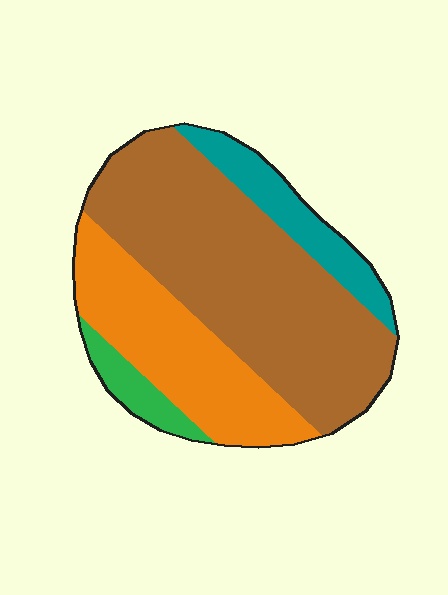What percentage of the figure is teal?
Teal covers around 10% of the figure.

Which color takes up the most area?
Brown, at roughly 55%.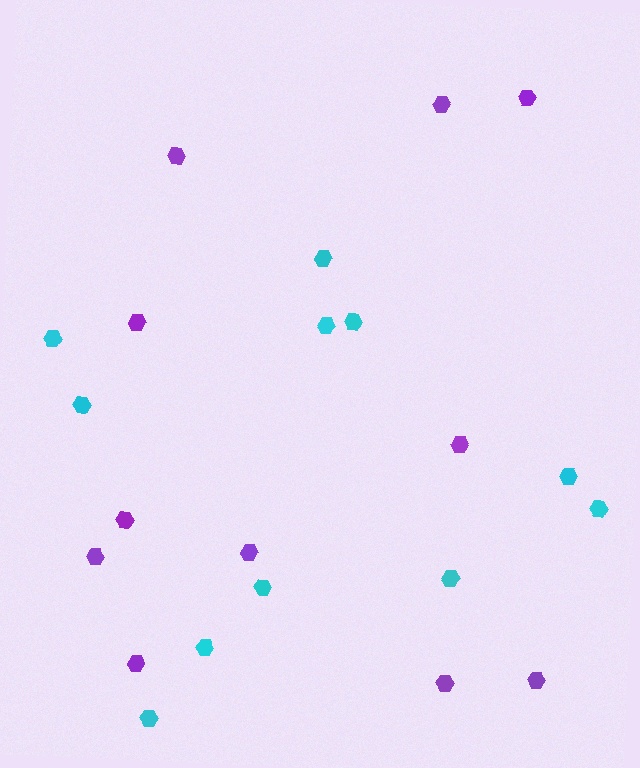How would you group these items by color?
There are 2 groups: one group of purple hexagons (11) and one group of cyan hexagons (11).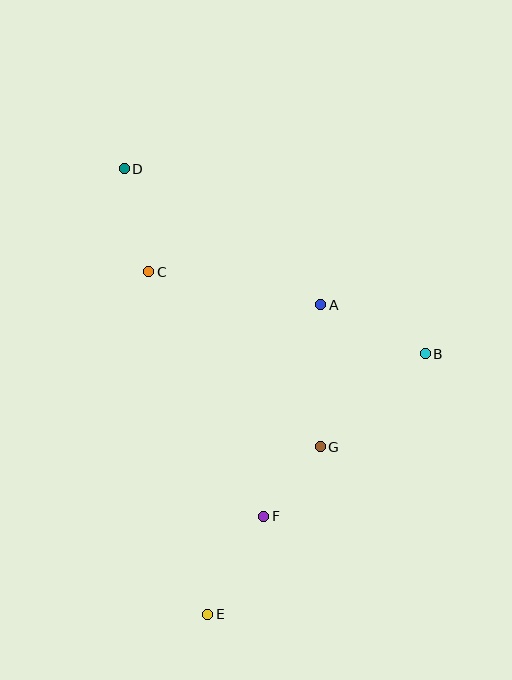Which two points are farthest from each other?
Points D and E are farthest from each other.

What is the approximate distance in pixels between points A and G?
The distance between A and G is approximately 142 pixels.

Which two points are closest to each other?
Points F and G are closest to each other.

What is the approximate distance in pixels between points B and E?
The distance between B and E is approximately 339 pixels.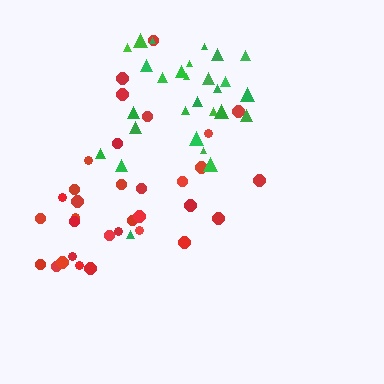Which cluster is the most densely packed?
Green.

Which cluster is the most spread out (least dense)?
Red.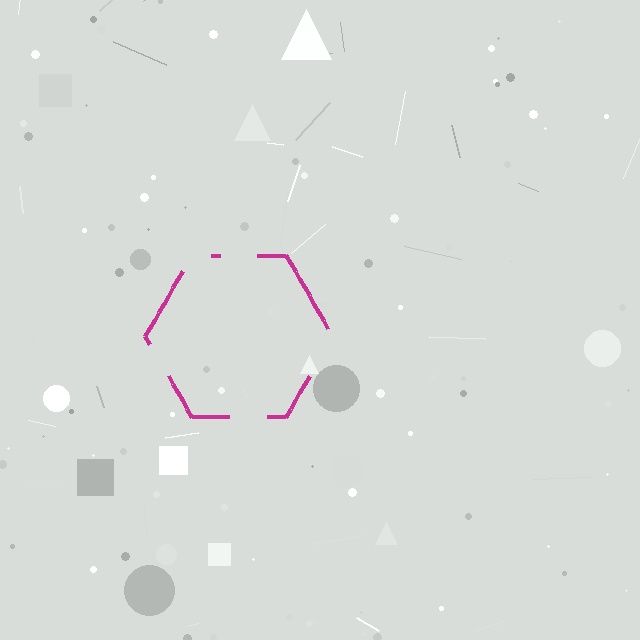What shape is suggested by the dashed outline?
The dashed outline suggests a hexagon.